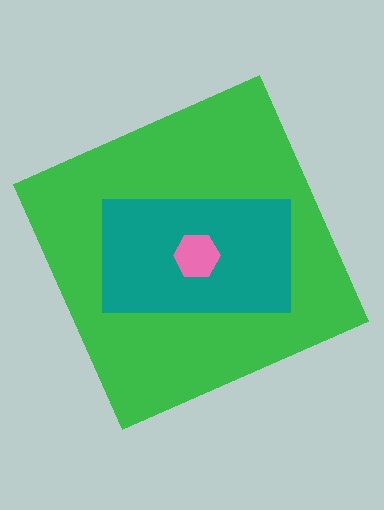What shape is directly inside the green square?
The teal rectangle.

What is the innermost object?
The pink hexagon.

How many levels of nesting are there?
3.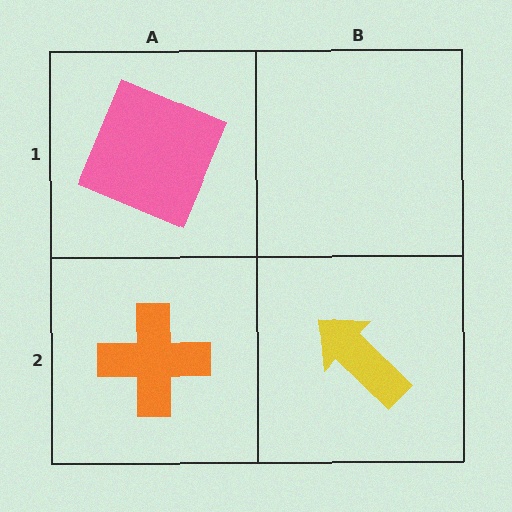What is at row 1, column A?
A pink square.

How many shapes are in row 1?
1 shape.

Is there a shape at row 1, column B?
No, that cell is empty.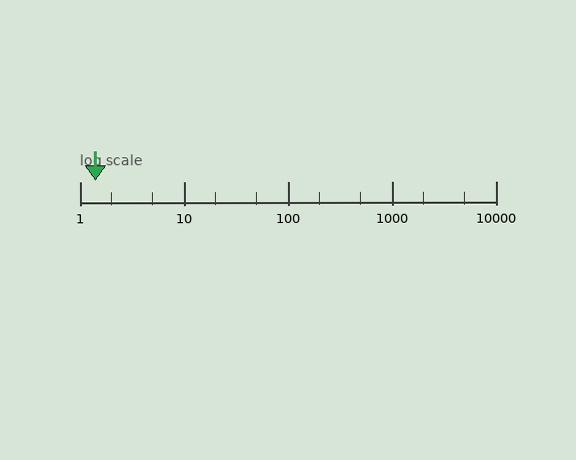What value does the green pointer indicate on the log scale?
The pointer indicates approximately 1.4.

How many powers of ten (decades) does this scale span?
The scale spans 4 decades, from 1 to 10000.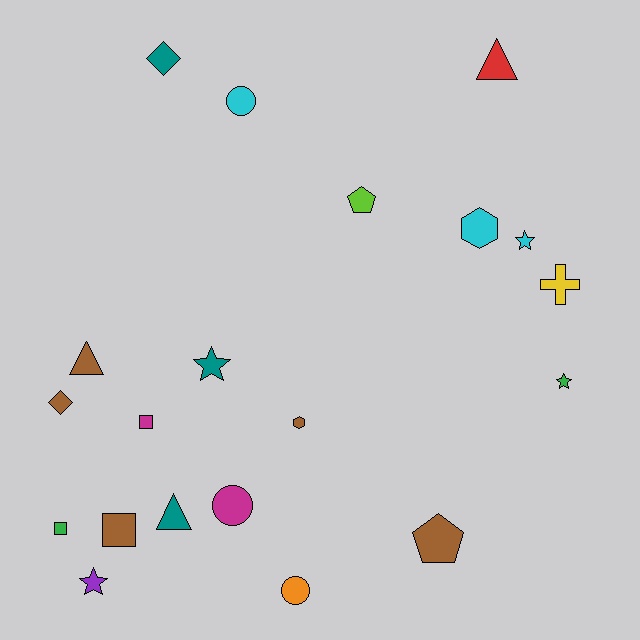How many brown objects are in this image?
There are 5 brown objects.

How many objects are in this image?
There are 20 objects.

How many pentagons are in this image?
There are 2 pentagons.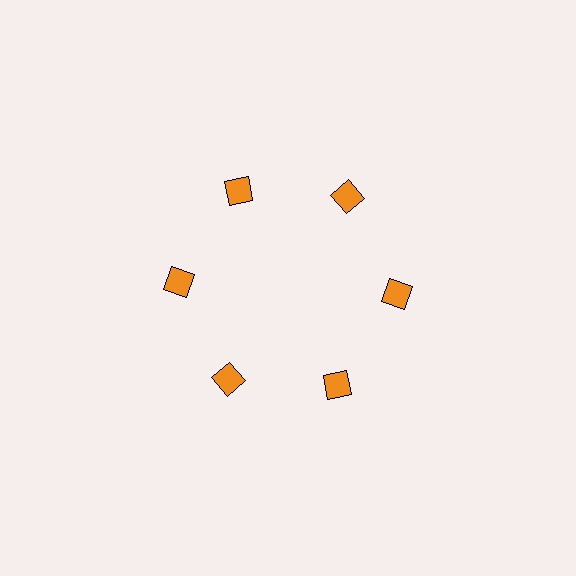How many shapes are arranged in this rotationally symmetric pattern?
There are 6 shapes, arranged in 6 groups of 1.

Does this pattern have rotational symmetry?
Yes, this pattern has 6-fold rotational symmetry. It looks the same after rotating 60 degrees around the center.